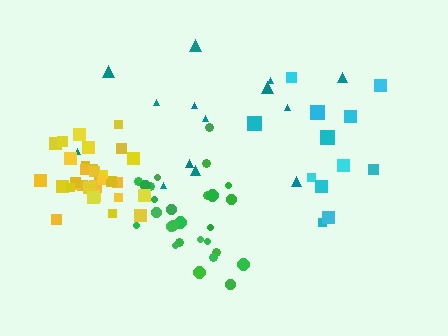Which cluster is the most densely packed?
Yellow.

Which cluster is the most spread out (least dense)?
Teal.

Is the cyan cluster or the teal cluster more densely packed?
Cyan.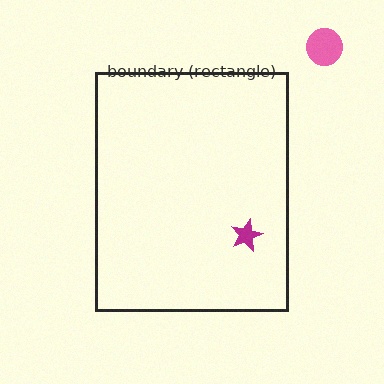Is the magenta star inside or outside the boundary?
Inside.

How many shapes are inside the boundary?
1 inside, 1 outside.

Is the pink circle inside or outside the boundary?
Outside.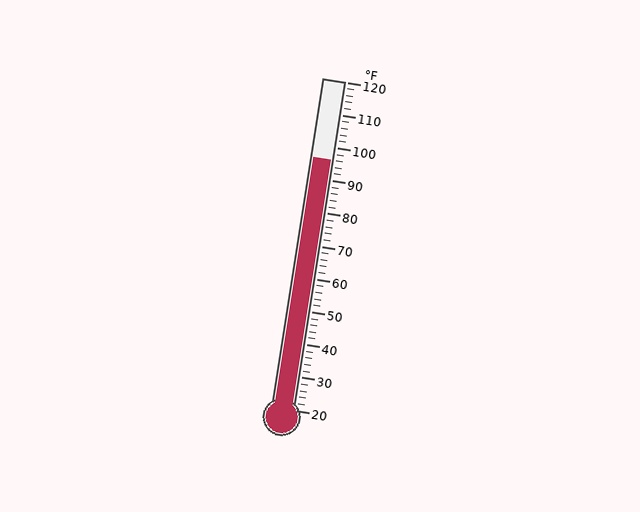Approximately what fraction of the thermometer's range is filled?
The thermometer is filled to approximately 75% of its range.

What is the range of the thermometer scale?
The thermometer scale ranges from 20°F to 120°F.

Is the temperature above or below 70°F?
The temperature is above 70°F.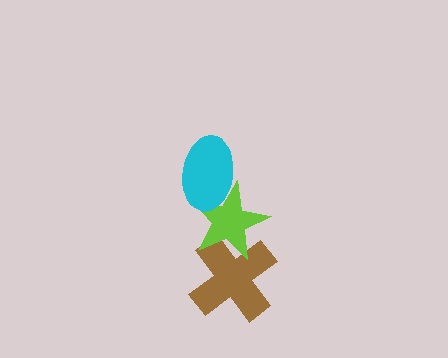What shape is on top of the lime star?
The cyan ellipse is on top of the lime star.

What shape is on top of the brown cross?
The lime star is on top of the brown cross.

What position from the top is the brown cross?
The brown cross is 3rd from the top.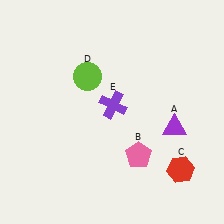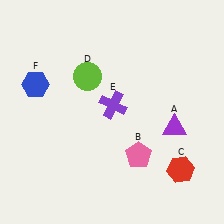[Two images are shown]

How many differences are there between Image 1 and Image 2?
There is 1 difference between the two images.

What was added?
A blue hexagon (F) was added in Image 2.